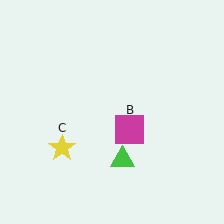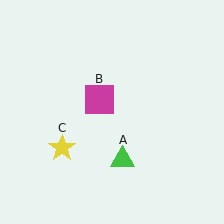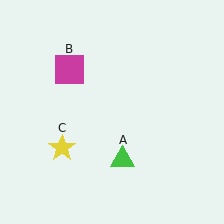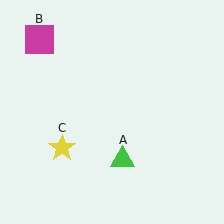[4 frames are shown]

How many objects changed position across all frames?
1 object changed position: magenta square (object B).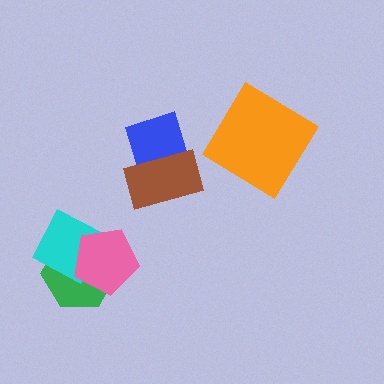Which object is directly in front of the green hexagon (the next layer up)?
The cyan square is directly in front of the green hexagon.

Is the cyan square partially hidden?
Yes, it is partially covered by another shape.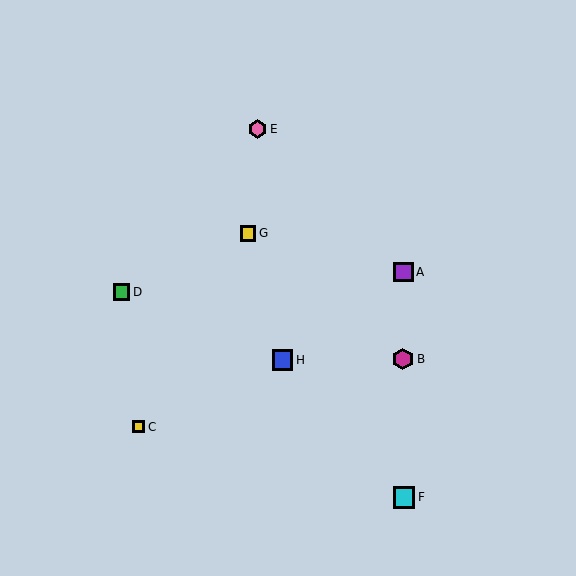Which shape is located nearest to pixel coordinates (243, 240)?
The yellow square (labeled G) at (248, 233) is nearest to that location.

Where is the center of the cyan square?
The center of the cyan square is at (404, 497).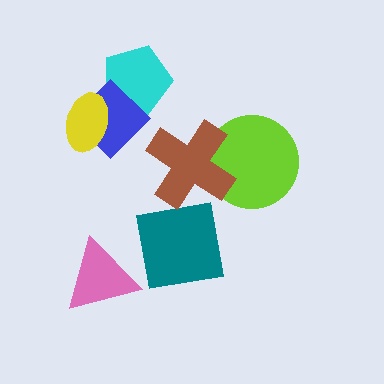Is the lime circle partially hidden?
Yes, it is partially covered by another shape.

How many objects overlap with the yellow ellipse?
1 object overlaps with the yellow ellipse.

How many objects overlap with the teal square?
0 objects overlap with the teal square.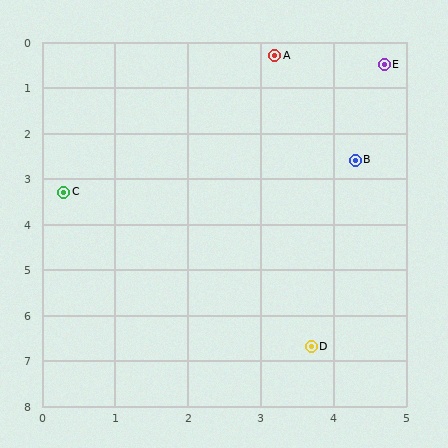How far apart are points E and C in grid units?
Points E and C are about 5.2 grid units apart.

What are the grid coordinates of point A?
Point A is at approximately (3.2, 0.3).